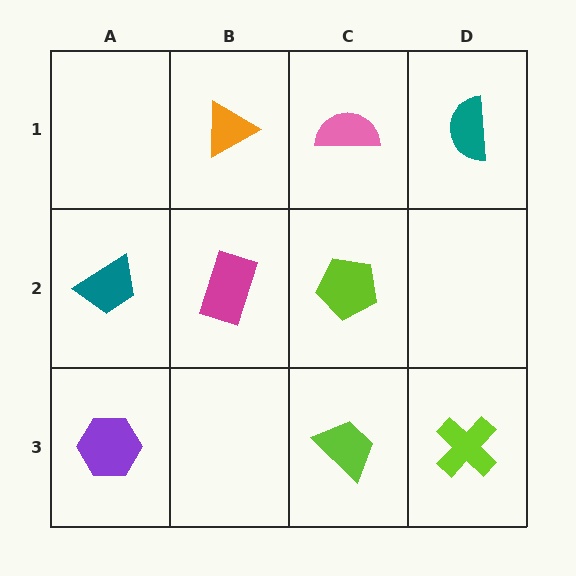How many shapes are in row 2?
3 shapes.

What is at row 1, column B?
An orange triangle.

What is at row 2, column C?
A lime pentagon.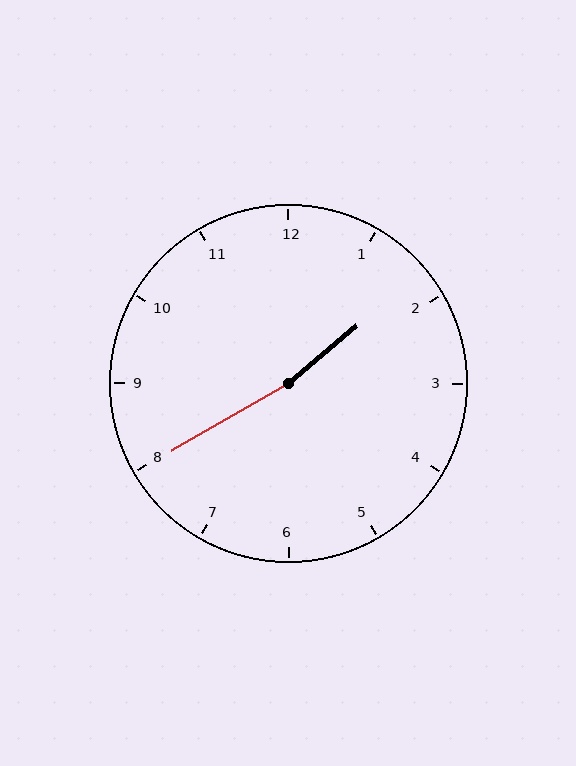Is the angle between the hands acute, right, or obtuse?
It is obtuse.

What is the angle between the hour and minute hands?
Approximately 170 degrees.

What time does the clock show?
1:40.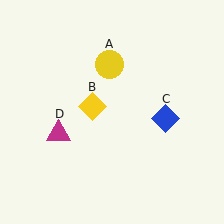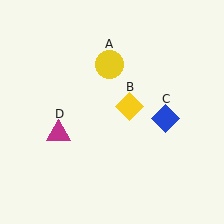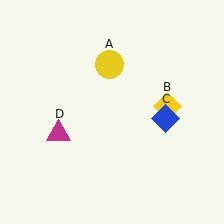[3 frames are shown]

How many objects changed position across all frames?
1 object changed position: yellow diamond (object B).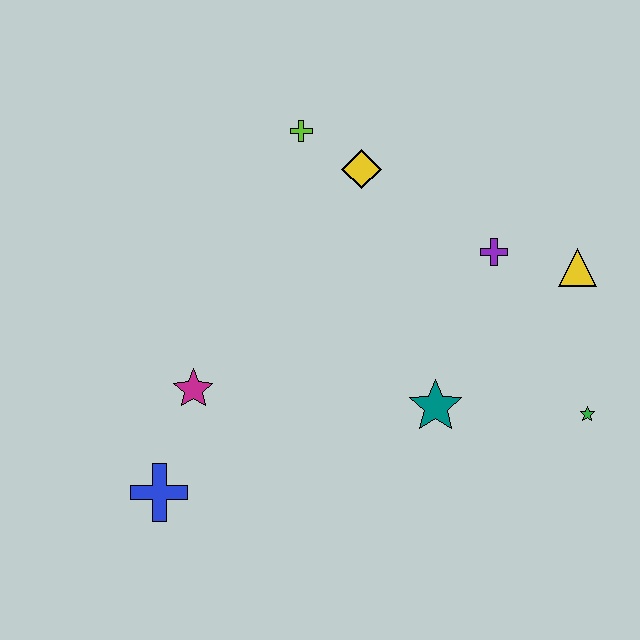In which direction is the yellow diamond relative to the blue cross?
The yellow diamond is above the blue cross.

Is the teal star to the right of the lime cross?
Yes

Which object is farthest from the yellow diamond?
The blue cross is farthest from the yellow diamond.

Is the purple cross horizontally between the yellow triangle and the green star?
No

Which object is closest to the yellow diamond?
The lime cross is closest to the yellow diamond.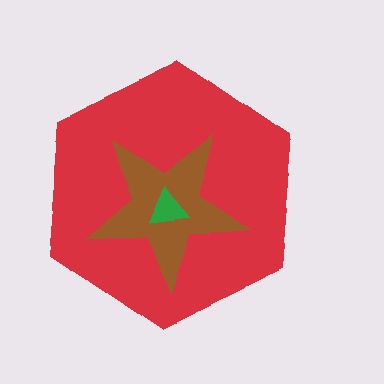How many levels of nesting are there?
3.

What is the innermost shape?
The green triangle.